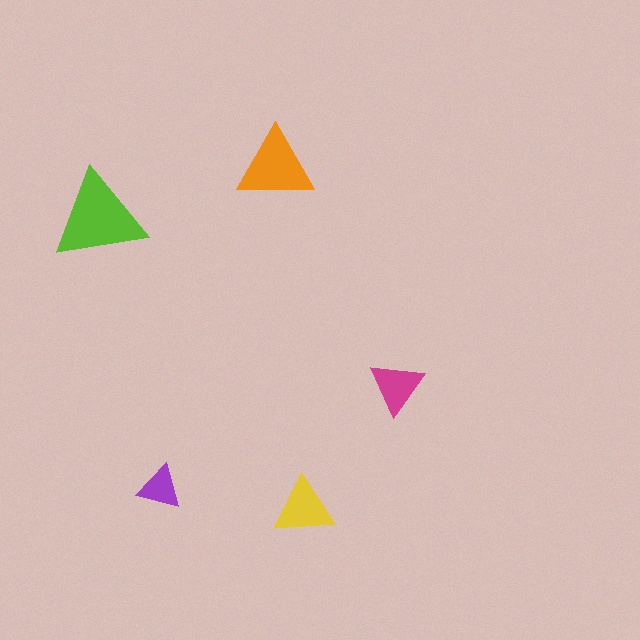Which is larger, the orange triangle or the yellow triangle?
The orange one.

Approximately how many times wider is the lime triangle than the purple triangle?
About 2 times wider.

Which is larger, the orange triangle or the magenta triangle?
The orange one.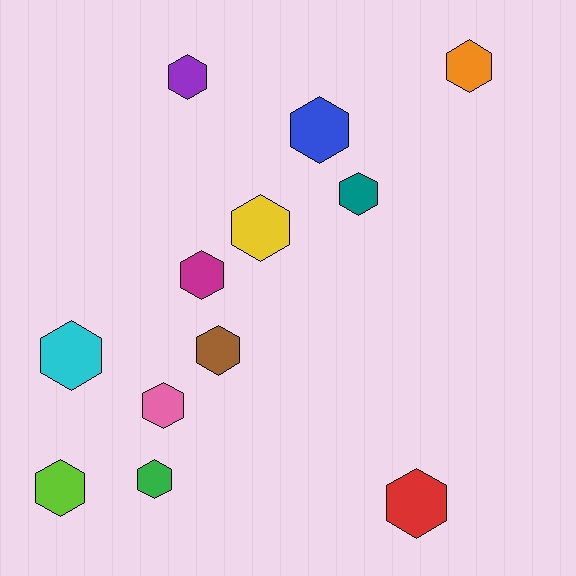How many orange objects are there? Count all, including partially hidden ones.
There is 1 orange object.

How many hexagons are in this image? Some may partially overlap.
There are 12 hexagons.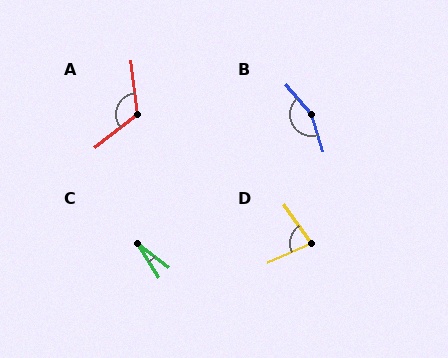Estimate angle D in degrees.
Approximately 79 degrees.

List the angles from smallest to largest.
C (20°), D (79°), A (121°), B (156°).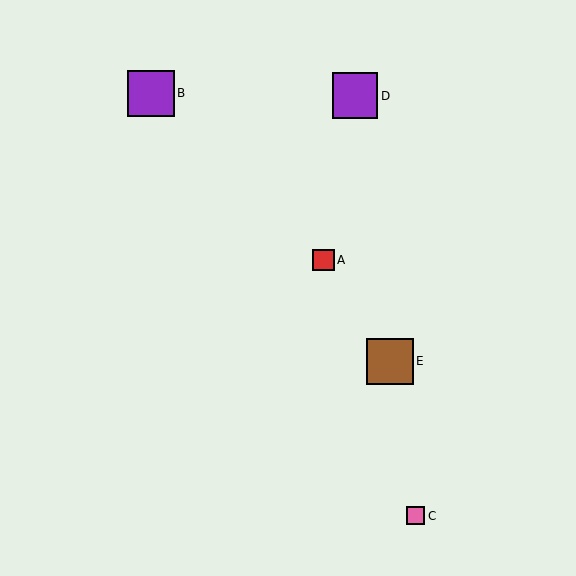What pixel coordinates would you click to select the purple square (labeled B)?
Click at (151, 93) to select the purple square B.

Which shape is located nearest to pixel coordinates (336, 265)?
The red square (labeled A) at (323, 260) is nearest to that location.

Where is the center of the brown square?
The center of the brown square is at (390, 361).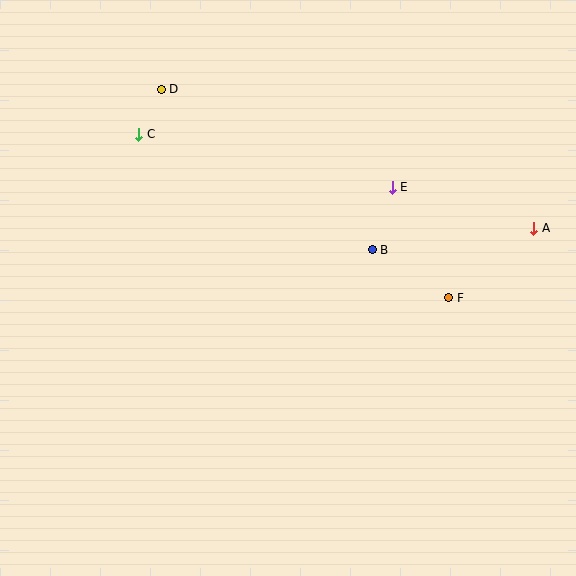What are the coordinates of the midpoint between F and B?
The midpoint between F and B is at (410, 274).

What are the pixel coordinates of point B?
Point B is at (372, 250).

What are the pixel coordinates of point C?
Point C is at (139, 134).